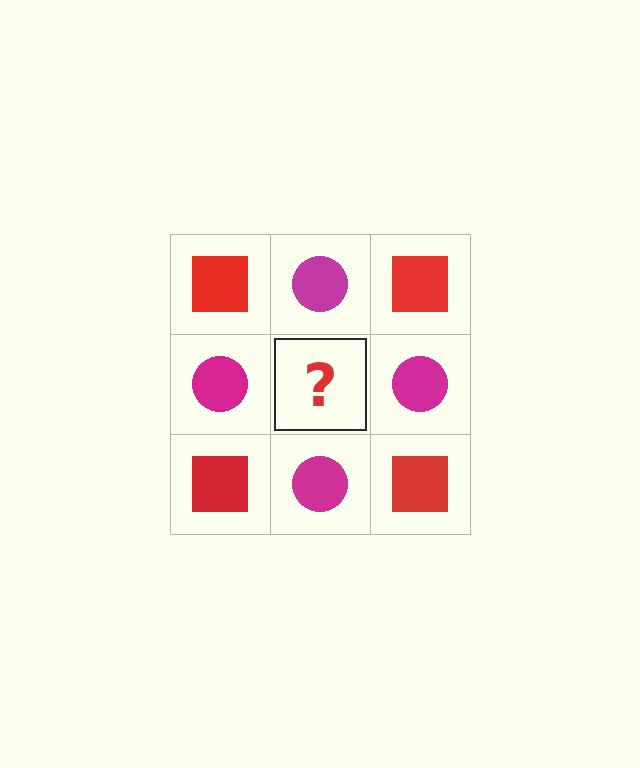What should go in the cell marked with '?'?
The missing cell should contain a red square.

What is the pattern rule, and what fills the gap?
The rule is that it alternates red square and magenta circle in a checkerboard pattern. The gap should be filled with a red square.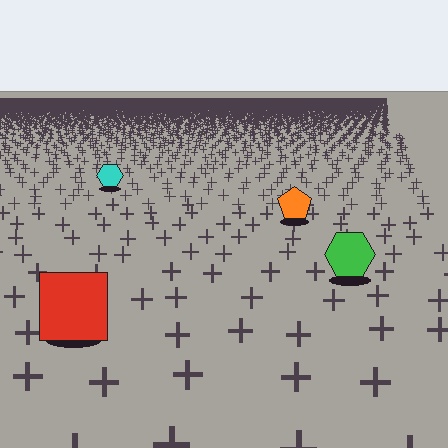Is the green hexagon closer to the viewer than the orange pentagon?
Yes. The green hexagon is closer — you can tell from the texture gradient: the ground texture is coarser near it.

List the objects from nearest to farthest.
From nearest to farthest: the red square, the green hexagon, the orange pentagon, the cyan hexagon.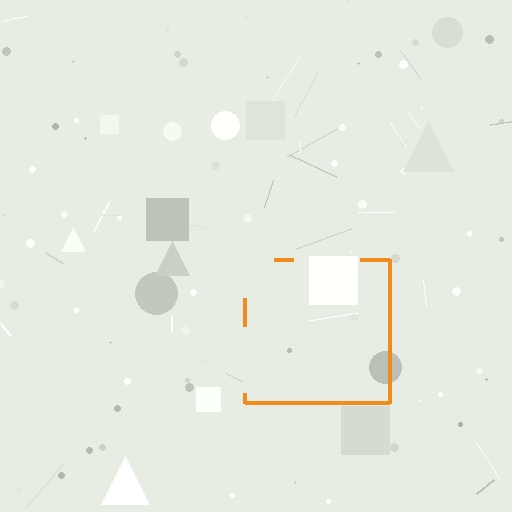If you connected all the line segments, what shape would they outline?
They would outline a square.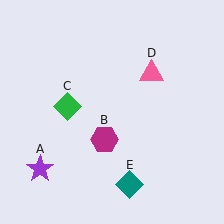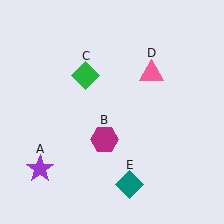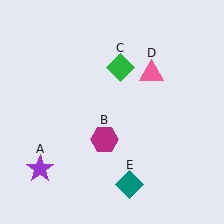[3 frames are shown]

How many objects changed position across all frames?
1 object changed position: green diamond (object C).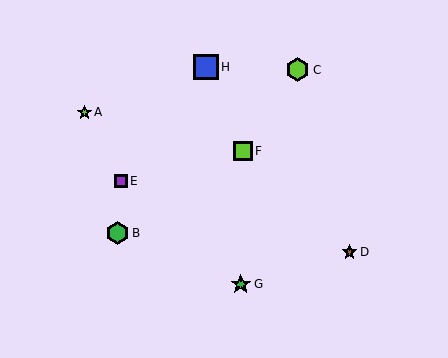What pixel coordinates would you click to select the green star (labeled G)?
Click at (241, 284) to select the green star G.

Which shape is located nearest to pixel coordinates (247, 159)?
The lime square (labeled F) at (243, 151) is nearest to that location.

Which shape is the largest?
The blue square (labeled H) is the largest.